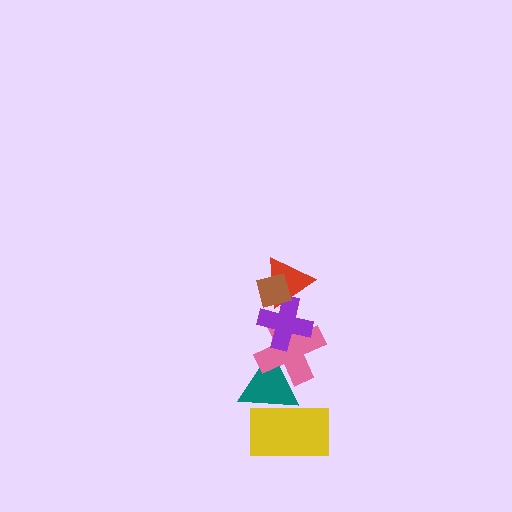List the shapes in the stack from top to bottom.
From top to bottom: the brown square, the red triangle, the purple cross, the pink cross, the teal triangle, the yellow rectangle.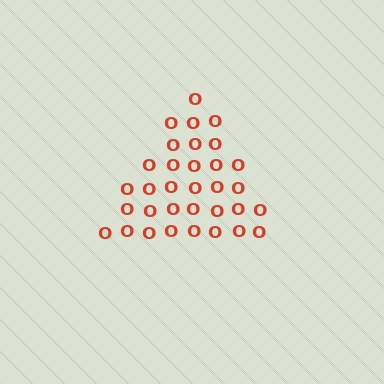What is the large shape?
The large shape is a triangle.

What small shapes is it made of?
It is made of small letter O's.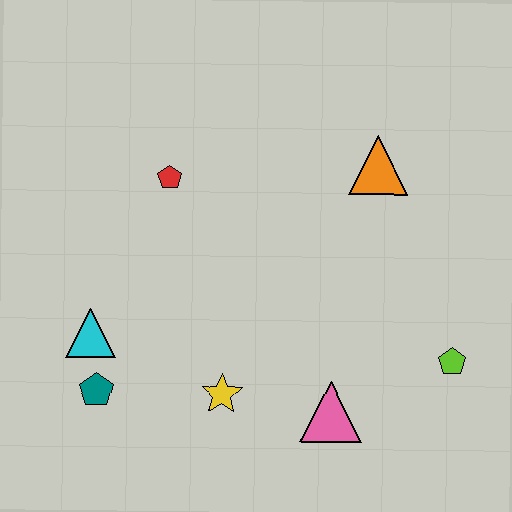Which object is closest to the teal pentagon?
The cyan triangle is closest to the teal pentagon.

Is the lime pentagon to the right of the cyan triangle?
Yes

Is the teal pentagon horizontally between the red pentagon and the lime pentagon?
No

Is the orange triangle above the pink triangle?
Yes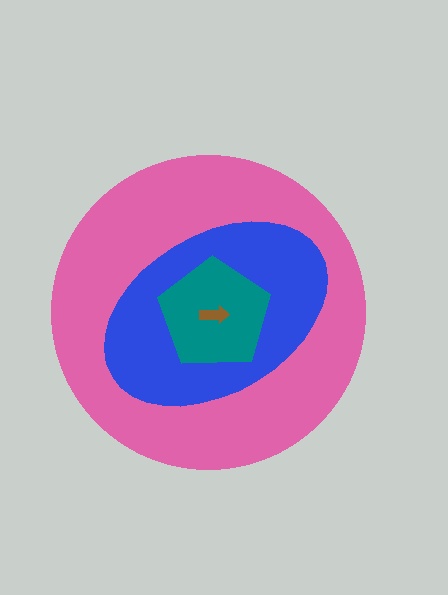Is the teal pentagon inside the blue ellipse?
Yes.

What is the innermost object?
The brown arrow.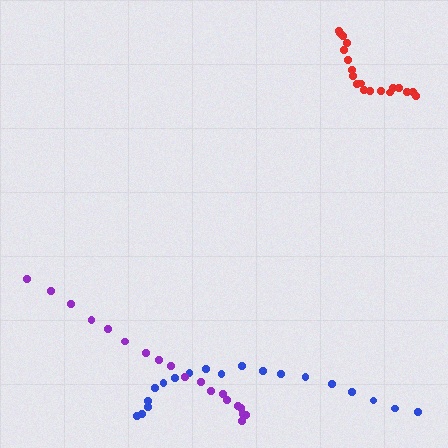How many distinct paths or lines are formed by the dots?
There are 3 distinct paths.